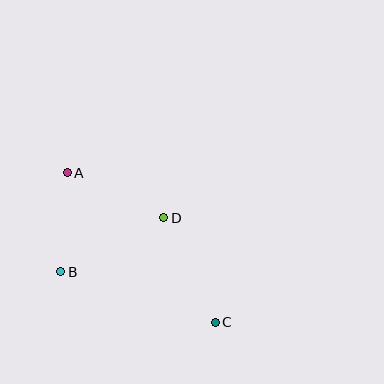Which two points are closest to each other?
Points A and B are closest to each other.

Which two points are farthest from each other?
Points A and C are farthest from each other.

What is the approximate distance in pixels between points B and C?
The distance between B and C is approximately 163 pixels.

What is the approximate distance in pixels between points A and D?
The distance between A and D is approximately 107 pixels.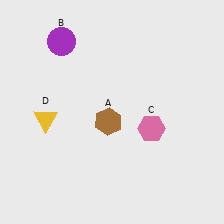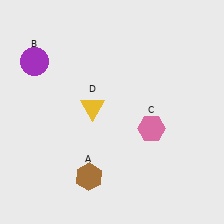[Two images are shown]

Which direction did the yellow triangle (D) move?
The yellow triangle (D) moved right.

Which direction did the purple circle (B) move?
The purple circle (B) moved left.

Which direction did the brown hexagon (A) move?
The brown hexagon (A) moved down.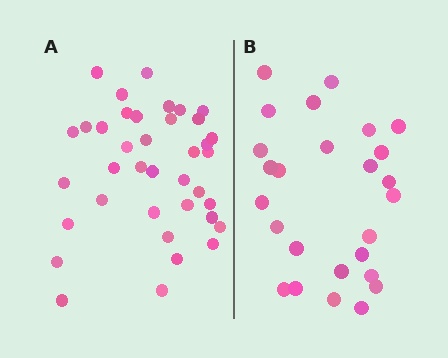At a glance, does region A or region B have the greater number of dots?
Region A (the left region) has more dots.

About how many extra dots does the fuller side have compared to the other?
Region A has roughly 12 or so more dots than region B.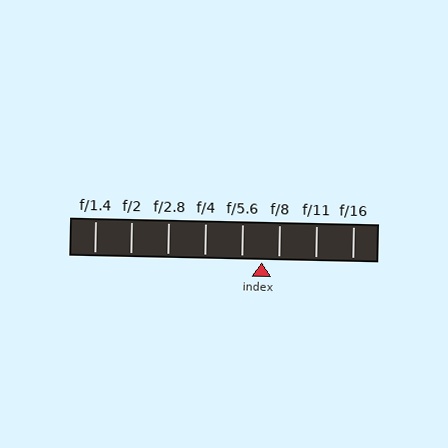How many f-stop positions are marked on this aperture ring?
There are 8 f-stop positions marked.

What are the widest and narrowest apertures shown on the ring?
The widest aperture shown is f/1.4 and the narrowest is f/16.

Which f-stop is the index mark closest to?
The index mark is closest to f/8.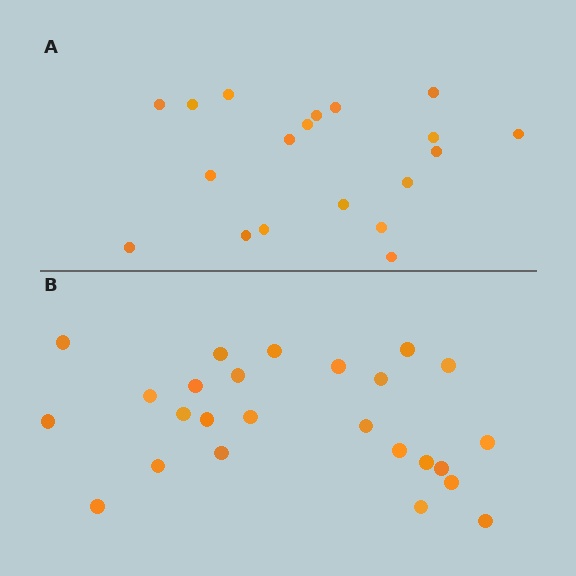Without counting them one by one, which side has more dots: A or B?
Region B (the bottom region) has more dots.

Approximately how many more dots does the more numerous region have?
Region B has about 6 more dots than region A.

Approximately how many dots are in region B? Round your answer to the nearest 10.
About 20 dots. (The exact count is 25, which rounds to 20.)